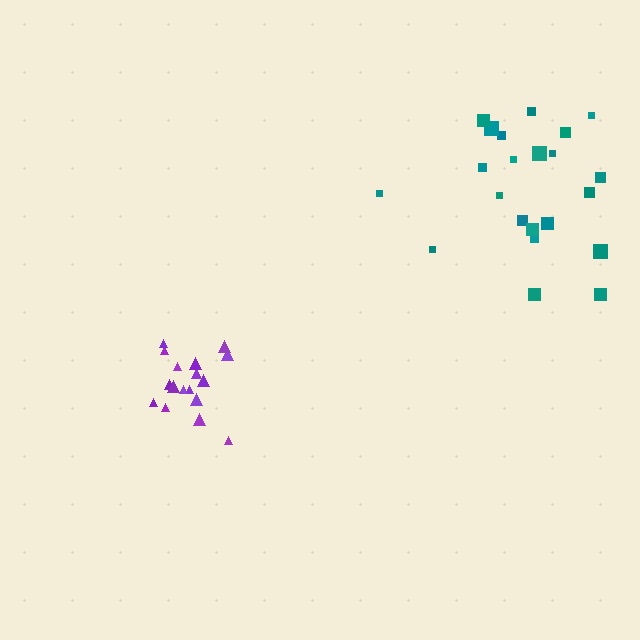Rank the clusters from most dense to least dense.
purple, teal.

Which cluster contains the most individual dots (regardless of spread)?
Teal (22).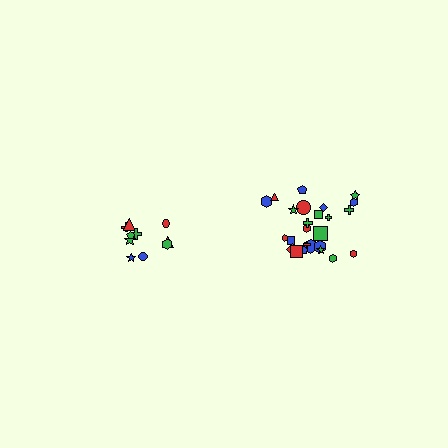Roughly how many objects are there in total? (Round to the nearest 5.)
Roughly 35 objects in total.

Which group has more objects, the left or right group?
The right group.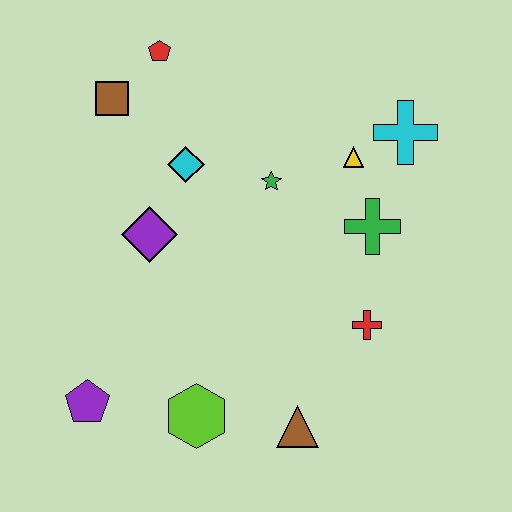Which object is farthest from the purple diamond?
The cyan cross is farthest from the purple diamond.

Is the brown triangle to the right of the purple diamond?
Yes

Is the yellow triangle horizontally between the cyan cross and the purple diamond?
Yes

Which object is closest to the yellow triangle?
The cyan cross is closest to the yellow triangle.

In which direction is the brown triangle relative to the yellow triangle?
The brown triangle is below the yellow triangle.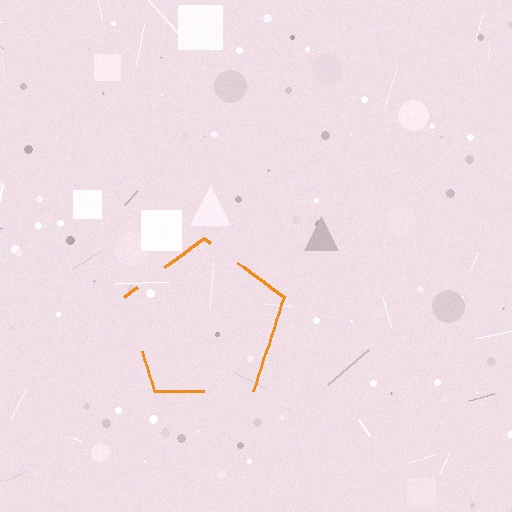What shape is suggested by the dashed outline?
The dashed outline suggests a pentagon.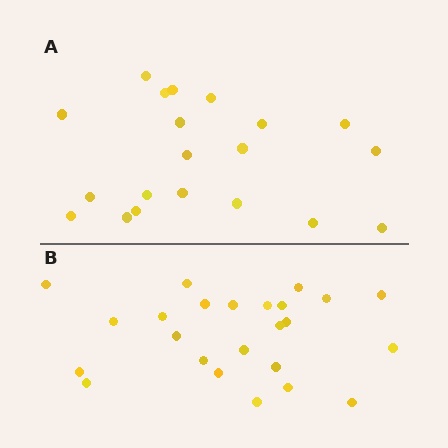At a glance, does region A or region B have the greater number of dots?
Region B (the bottom region) has more dots.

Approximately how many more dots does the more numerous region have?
Region B has about 4 more dots than region A.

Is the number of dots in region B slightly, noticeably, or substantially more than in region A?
Region B has only slightly more — the two regions are fairly close. The ratio is roughly 1.2 to 1.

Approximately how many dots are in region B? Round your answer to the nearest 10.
About 20 dots. (The exact count is 24, which rounds to 20.)